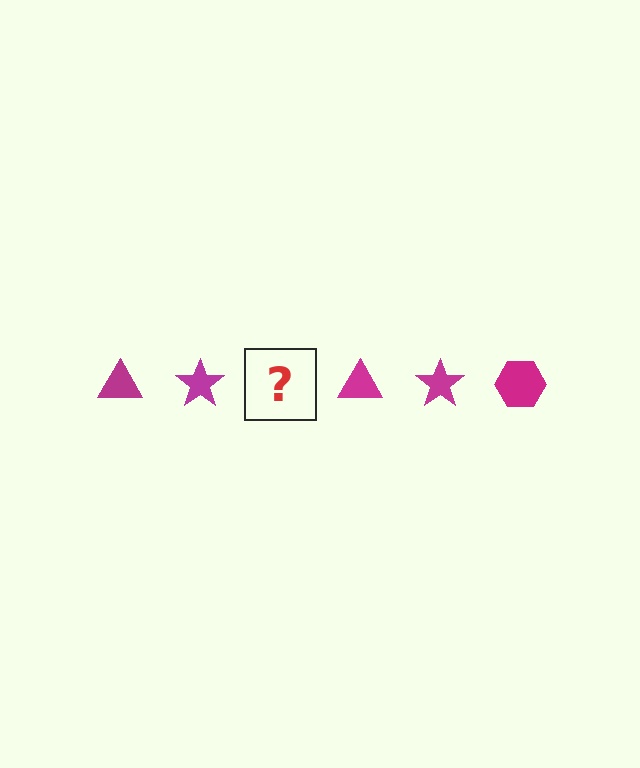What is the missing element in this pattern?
The missing element is a magenta hexagon.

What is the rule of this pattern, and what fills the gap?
The rule is that the pattern cycles through triangle, star, hexagon shapes in magenta. The gap should be filled with a magenta hexagon.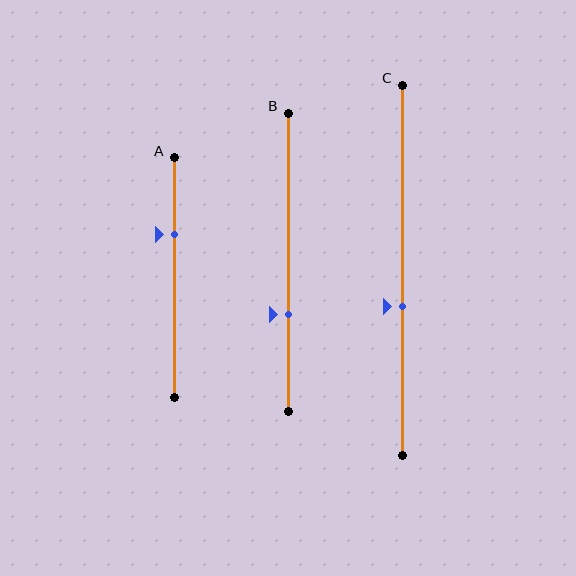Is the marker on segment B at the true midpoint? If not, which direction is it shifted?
No, the marker on segment B is shifted downward by about 17% of the segment length.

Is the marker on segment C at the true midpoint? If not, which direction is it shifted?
No, the marker on segment C is shifted downward by about 10% of the segment length.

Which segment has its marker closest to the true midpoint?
Segment C has its marker closest to the true midpoint.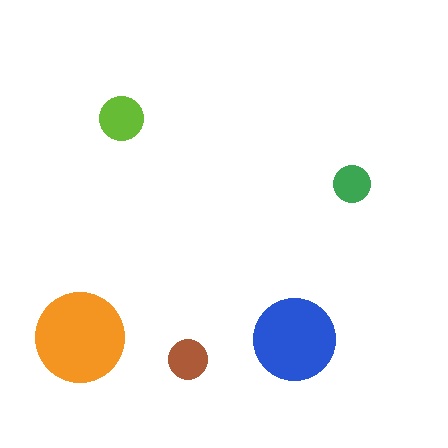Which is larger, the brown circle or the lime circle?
The lime one.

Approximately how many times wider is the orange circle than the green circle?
About 2.5 times wider.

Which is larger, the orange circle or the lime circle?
The orange one.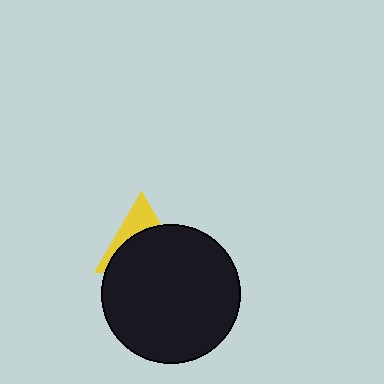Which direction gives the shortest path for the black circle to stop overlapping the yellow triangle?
Moving down gives the shortest separation.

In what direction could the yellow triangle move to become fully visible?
The yellow triangle could move up. That would shift it out from behind the black circle entirely.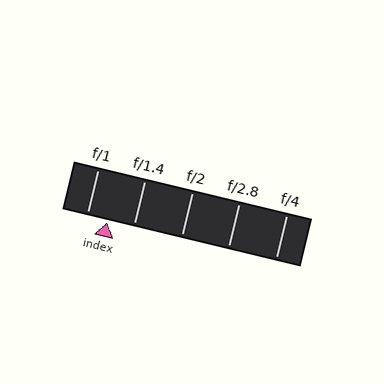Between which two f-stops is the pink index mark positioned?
The index mark is between f/1 and f/1.4.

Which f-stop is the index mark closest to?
The index mark is closest to f/1.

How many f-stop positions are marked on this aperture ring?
There are 5 f-stop positions marked.